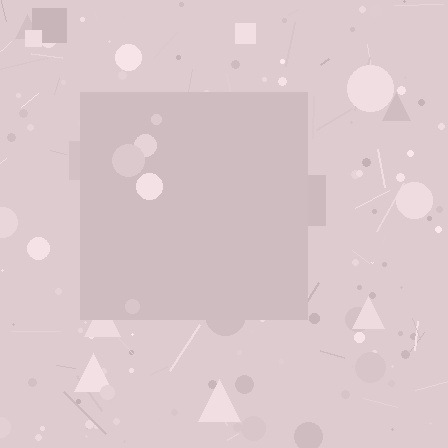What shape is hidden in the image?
A square is hidden in the image.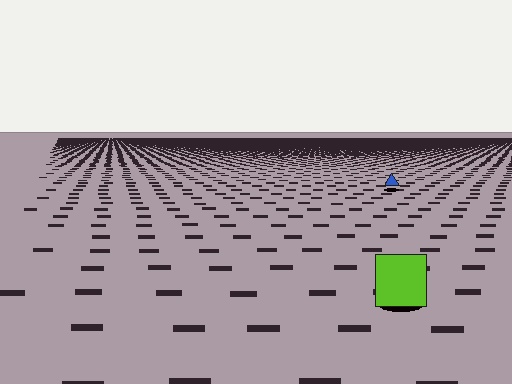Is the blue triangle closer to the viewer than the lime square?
No. The lime square is closer — you can tell from the texture gradient: the ground texture is coarser near it.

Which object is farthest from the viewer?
The blue triangle is farthest from the viewer. It appears smaller and the ground texture around it is denser.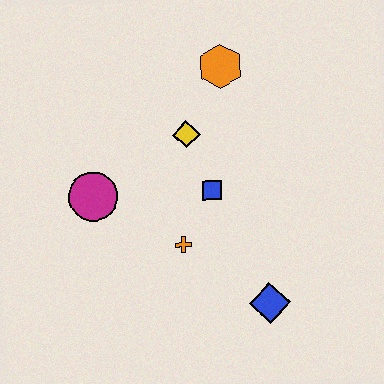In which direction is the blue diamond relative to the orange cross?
The blue diamond is to the right of the orange cross.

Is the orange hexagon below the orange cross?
No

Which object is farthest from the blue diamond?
The orange hexagon is farthest from the blue diamond.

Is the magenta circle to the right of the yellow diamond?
No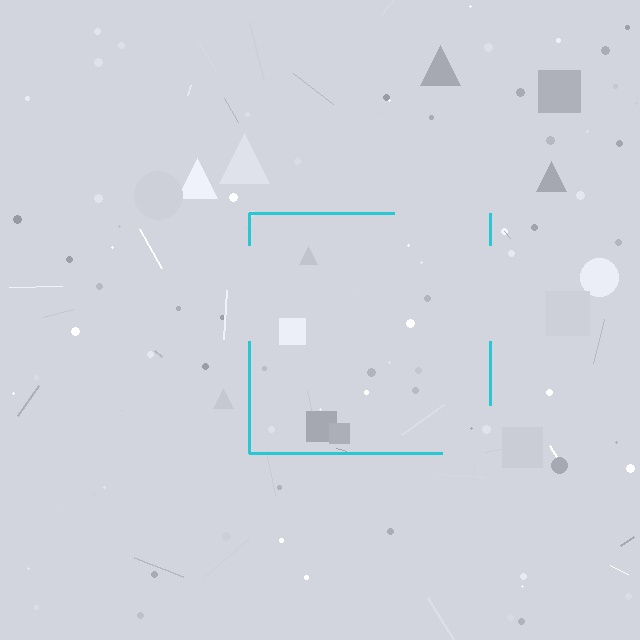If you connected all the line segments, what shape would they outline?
They would outline a square.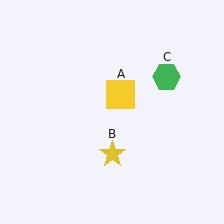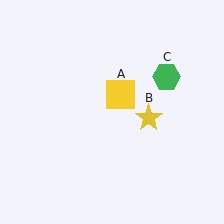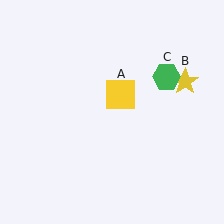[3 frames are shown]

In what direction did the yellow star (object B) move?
The yellow star (object B) moved up and to the right.